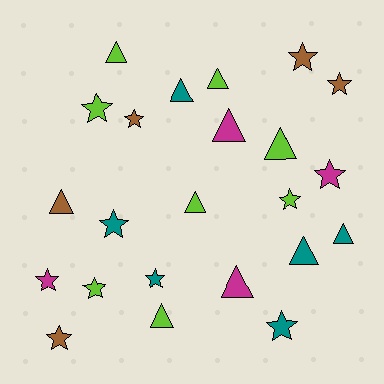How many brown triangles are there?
There is 1 brown triangle.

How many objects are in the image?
There are 23 objects.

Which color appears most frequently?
Lime, with 8 objects.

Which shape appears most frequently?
Star, with 12 objects.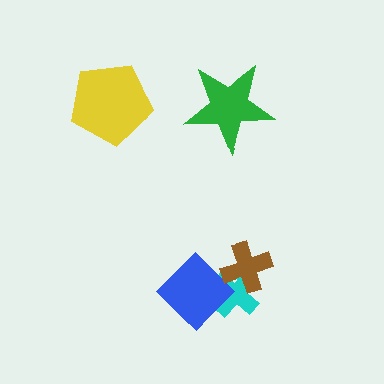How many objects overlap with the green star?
0 objects overlap with the green star.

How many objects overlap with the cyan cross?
2 objects overlap with the cyan cross.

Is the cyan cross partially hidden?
Yes, it is partially covered by another shape.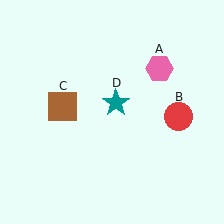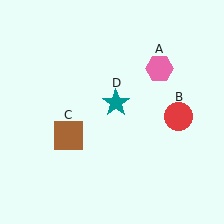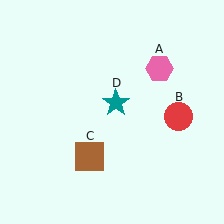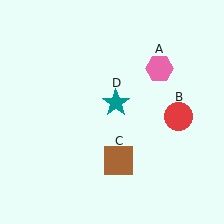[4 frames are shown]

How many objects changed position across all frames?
1 object changed position: brown square (object C).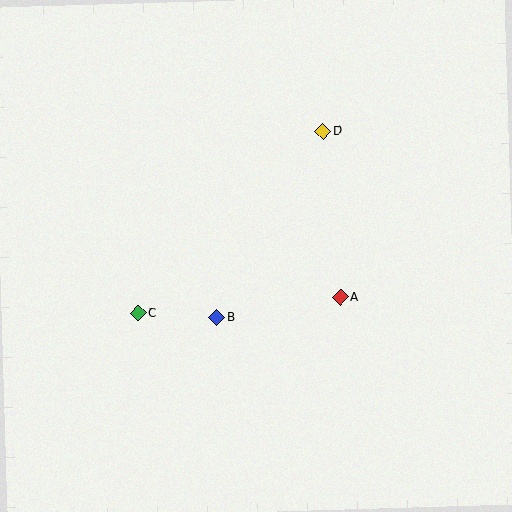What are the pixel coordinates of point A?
Point A is at (341, 297).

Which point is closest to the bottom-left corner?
Point C is closest to the bottom-left corner.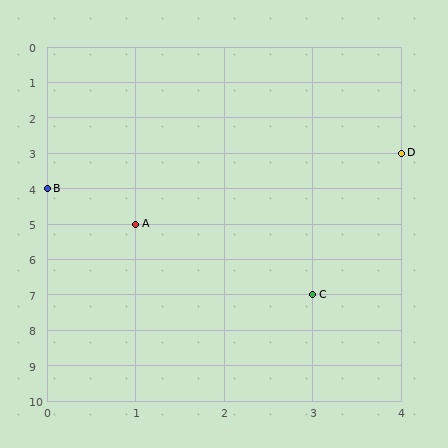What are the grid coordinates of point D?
Point D is at grid coordinates (4, 3).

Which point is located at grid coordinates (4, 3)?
Point D is at (4, 3).